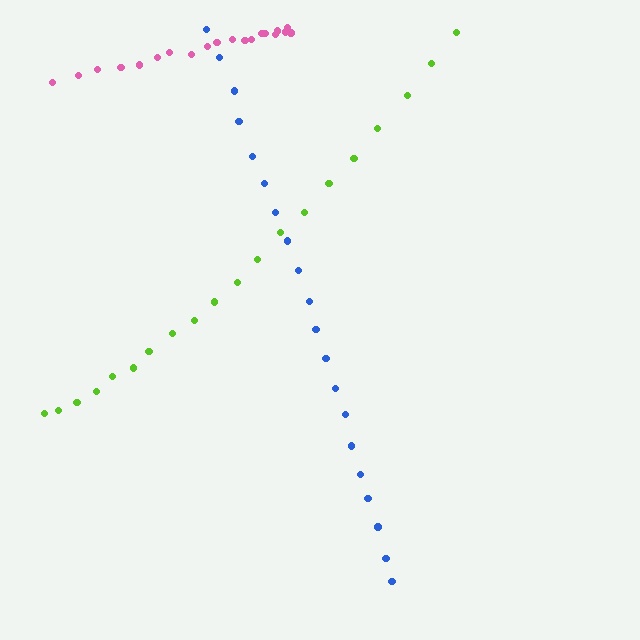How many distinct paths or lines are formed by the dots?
There are 3 distinct paths.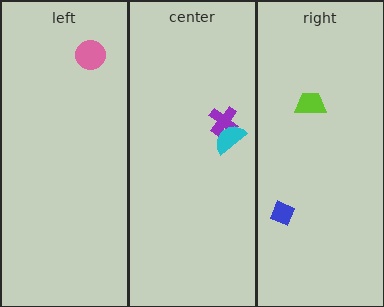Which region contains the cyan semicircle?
The center region.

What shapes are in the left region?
The pink circle.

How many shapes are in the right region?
2.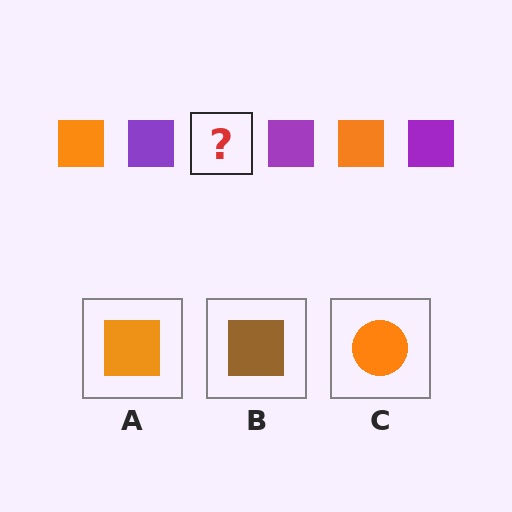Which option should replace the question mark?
Option A.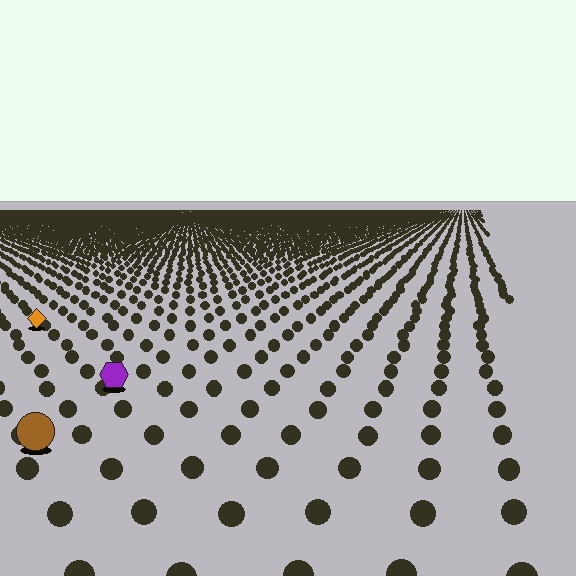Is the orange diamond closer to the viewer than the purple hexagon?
No. The purple hexagon is closer — you can tell from the texture gradient: the ground texture is coarser near it.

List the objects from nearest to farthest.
From nearest to farthest: the brown circle, the purple hexagon, the orange diamond.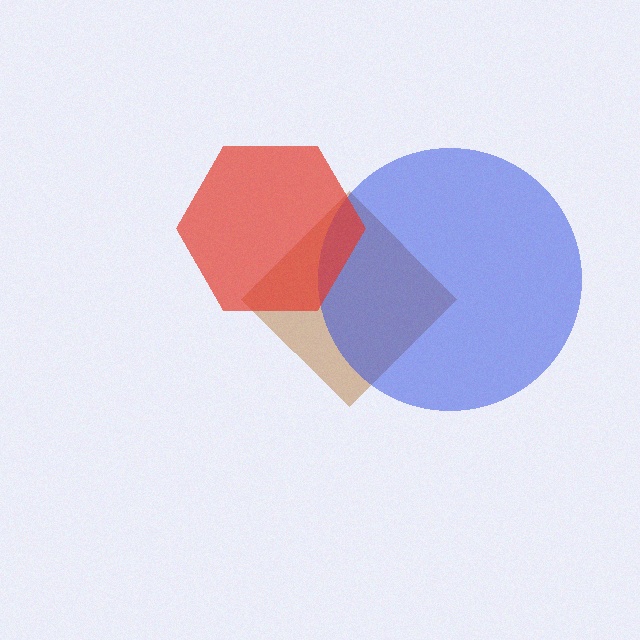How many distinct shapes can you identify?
There are 3 distinct shapes: a brown diamond, a blue circle, a red hexagon.